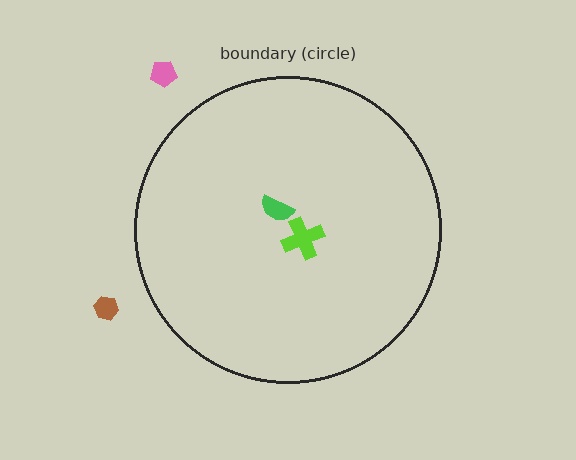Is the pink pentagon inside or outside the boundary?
Outside.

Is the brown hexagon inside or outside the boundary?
Outside.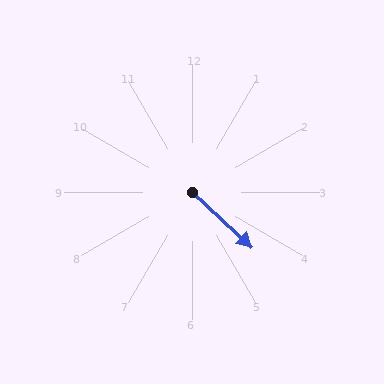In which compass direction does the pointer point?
Southeast.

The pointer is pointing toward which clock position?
Roughly 4 o'clock.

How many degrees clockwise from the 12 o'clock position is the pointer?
Approximately 133 degrees.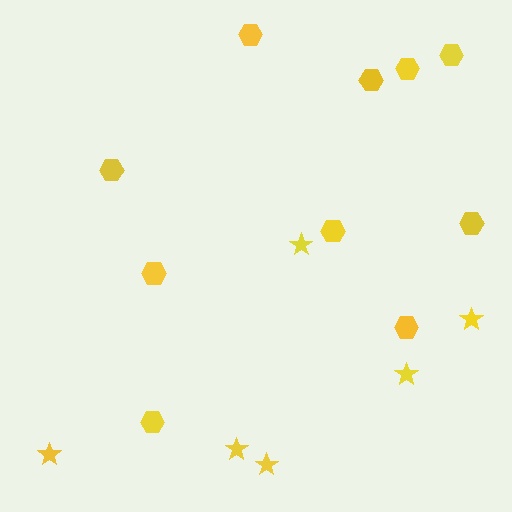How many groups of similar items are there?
There are 2 groups: one group of stars (6) and one group of hexagons (10).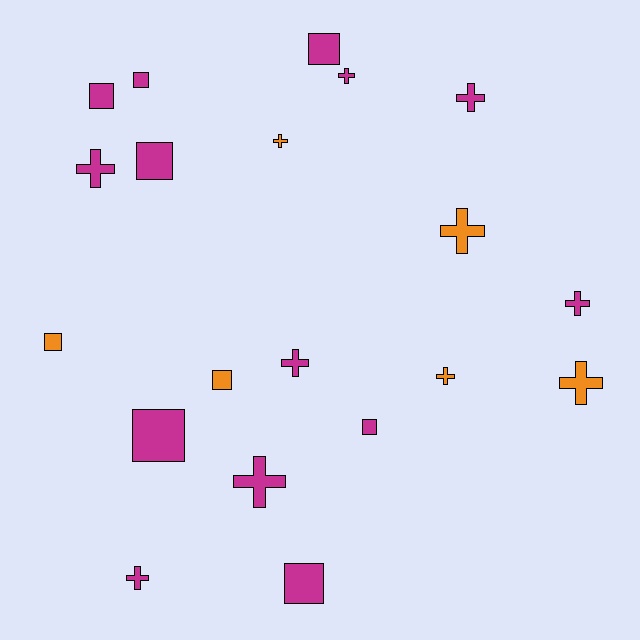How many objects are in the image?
There are 20 objects.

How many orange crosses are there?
There are 4 orange crosses.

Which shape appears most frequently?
Cross, with 11 objects.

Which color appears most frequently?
Magenta, with 14 objects.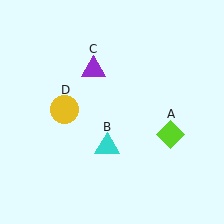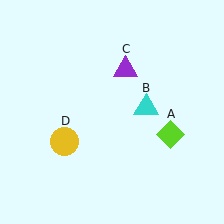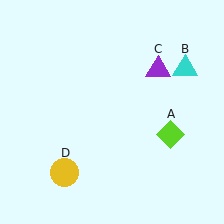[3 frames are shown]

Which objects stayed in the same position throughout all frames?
Lime diamond (object A) remained stationary.